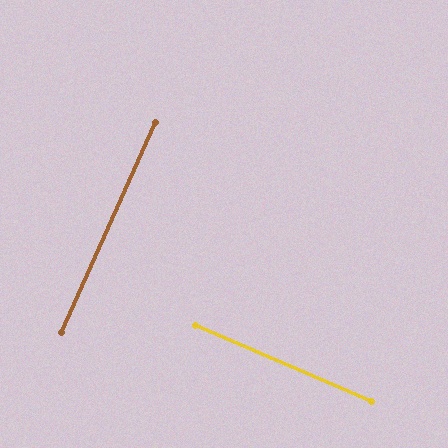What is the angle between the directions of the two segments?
Approximately 89 degrees.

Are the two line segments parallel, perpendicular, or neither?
Perpendicular — they meet at approximately 89°.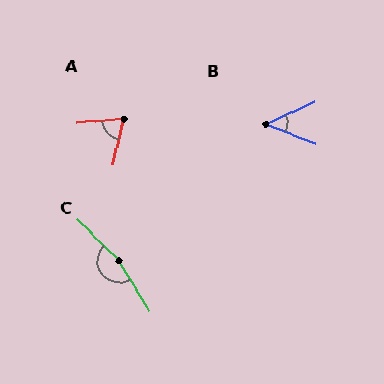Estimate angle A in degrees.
Approximately 72 degrees.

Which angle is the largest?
C, at approximately 166 degrees.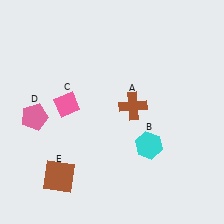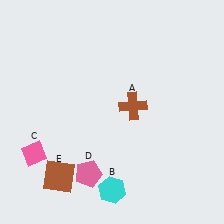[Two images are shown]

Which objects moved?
The objects that moved are: the cyan hexagon (B), the pink diamond (C), the pink pentagon (D).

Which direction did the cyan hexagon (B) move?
The cyan hexagon (B) moved down.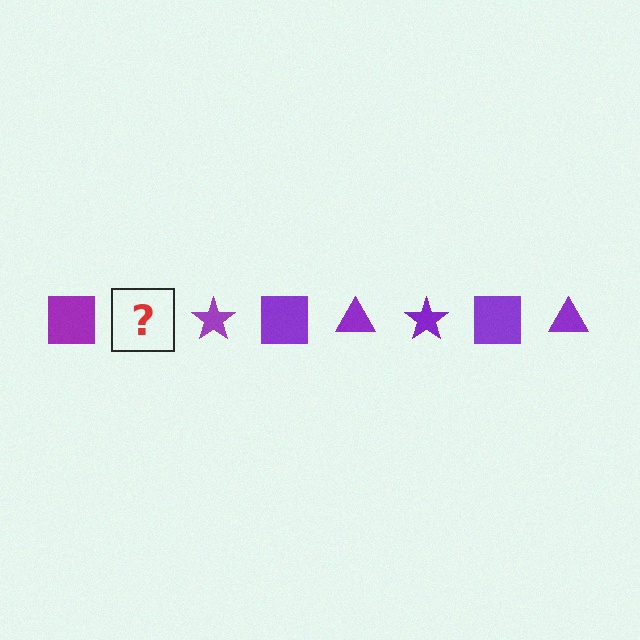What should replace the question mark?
The question mark should be replaced with a purple triangle.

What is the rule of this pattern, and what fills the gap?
The rule is that the pattern cycles through square, triangle, star shapes in purple. The gap should be filled with a purple triangle.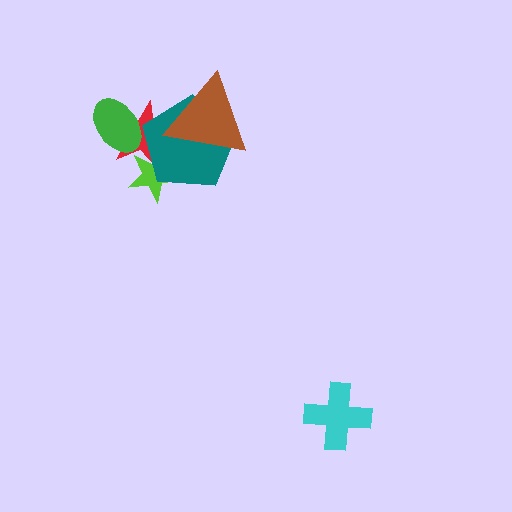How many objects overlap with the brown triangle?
2 objects overlap with the brown triangle.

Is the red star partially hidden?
Yes, it is partially covered by another shape.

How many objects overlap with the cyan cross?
0 objects overlap with the cyan cross.